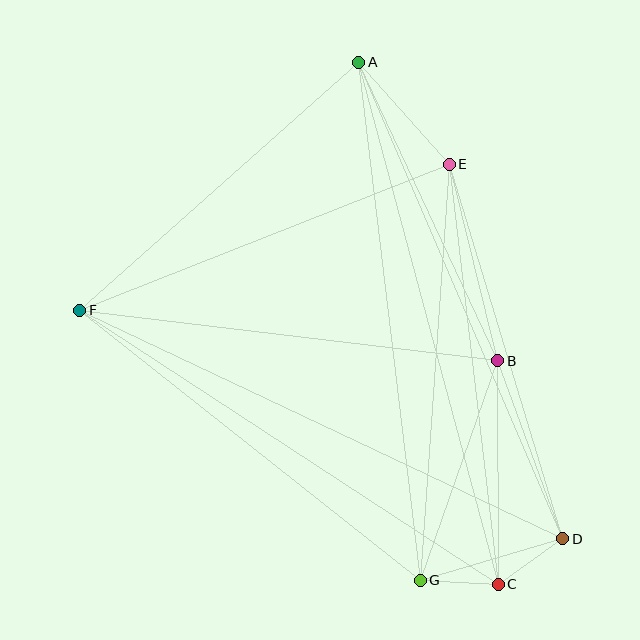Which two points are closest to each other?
Points C and G are closest to each other.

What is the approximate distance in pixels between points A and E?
The distance between A and E is approximately 136 pixels.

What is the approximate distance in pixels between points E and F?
The distance between E and F is approximately 398 pixels.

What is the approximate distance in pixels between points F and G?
The distance between F and G is approximately 435 pixels.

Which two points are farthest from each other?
Points A and C are farthest from each other.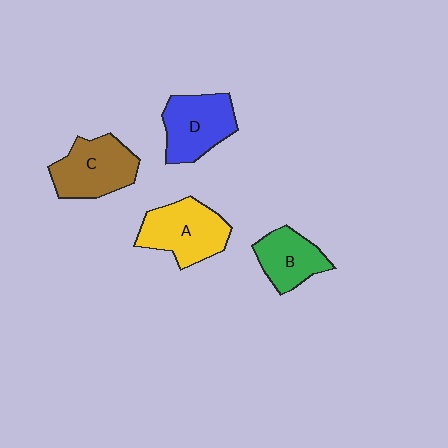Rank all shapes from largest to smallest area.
From largest to smallest: A (yellow), C (brown), D (blue), B (green).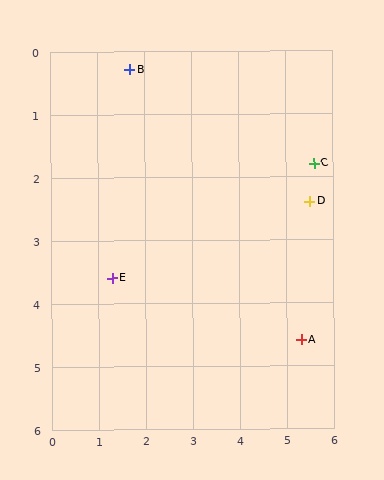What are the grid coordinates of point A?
Point A is at approximately (5.3, 4.6).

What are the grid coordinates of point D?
Point D is at approximately (5.5, 2.4).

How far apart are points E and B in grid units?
Points E and B are about 3.3 grid units apart.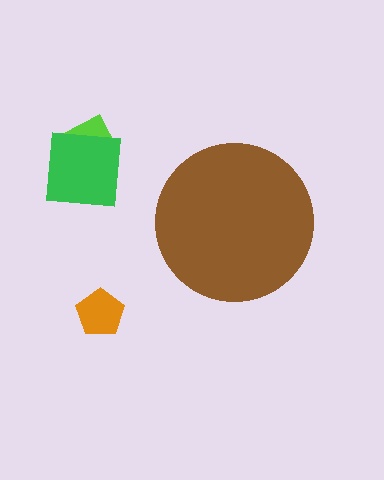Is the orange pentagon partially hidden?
No, the orange pentagon is fully visible.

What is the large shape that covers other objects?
A brown circle.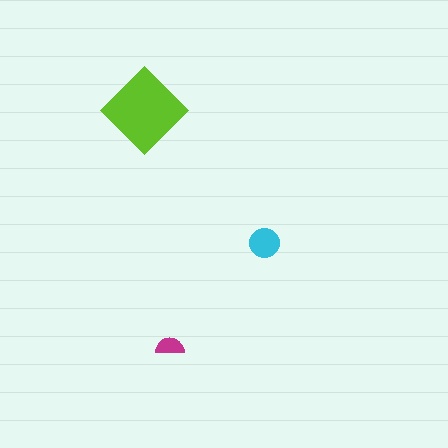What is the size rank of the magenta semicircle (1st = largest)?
3rd.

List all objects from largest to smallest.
The lime diamond, the cyan circle, the magenta semicircle.